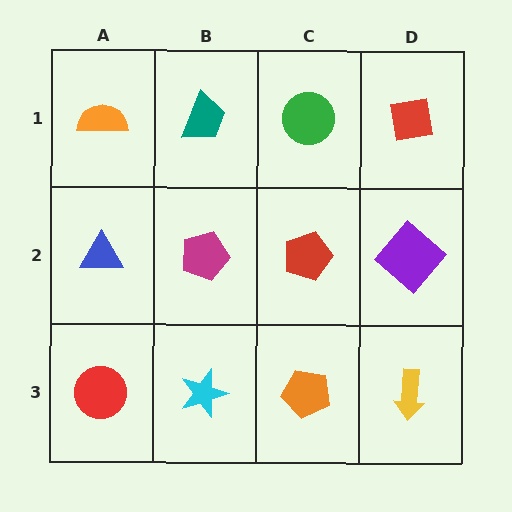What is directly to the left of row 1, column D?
A green circle.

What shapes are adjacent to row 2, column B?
A teal trapezoid (row 1, column B), a cyan star (row 3, column B), a blue triangle (row 2, column A), a red pentagon (row 2, column C).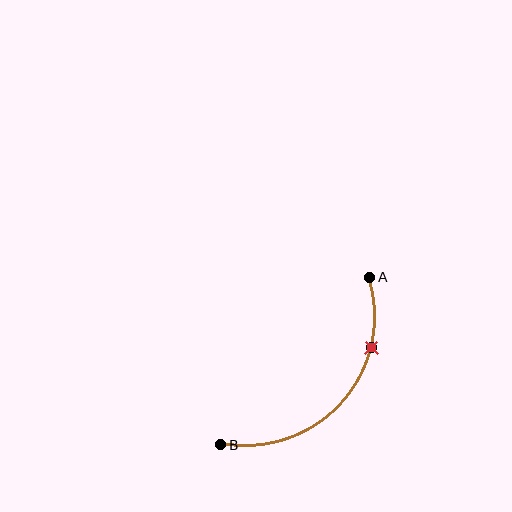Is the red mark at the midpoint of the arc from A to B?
No. The red mark lies on the arc but is closer to endpoint A. The arc midpoint would be at the point on the curve equidistant along the arc from both A and B.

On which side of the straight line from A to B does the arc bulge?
The arc bulges below and to the right of the straight line connecting A and B.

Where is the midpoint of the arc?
The arc midpoint is the point on the curve farthest from the straight line joining A and B. It sits below and to the right of that line.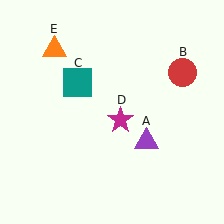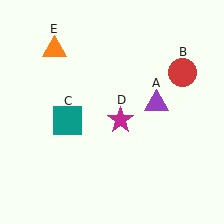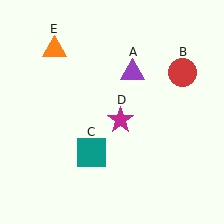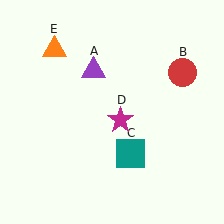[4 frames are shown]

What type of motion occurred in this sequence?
The purple triangle (object A), teal square (object C) rotated counterclockwise around the center of the scene.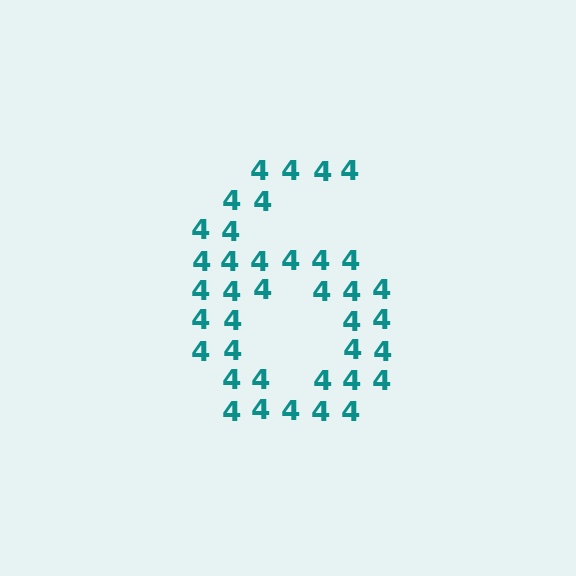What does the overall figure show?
The overall figure shows the digit 6.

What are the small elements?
The small elements are digit 4's.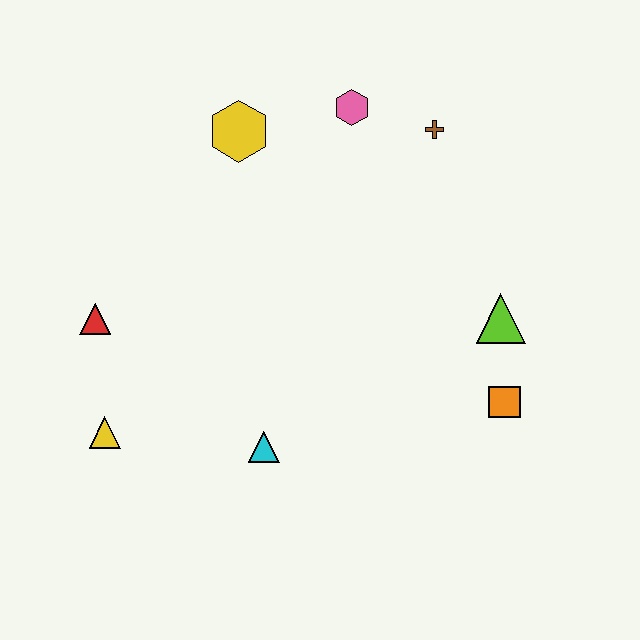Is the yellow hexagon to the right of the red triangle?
Yes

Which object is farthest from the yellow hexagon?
The orange square is farthest from the yellow hexagon.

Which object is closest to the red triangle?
The yellow triangle is closest to the red triangle.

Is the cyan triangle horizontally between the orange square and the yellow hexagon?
Yes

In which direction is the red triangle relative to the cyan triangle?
The red triangle is to the left of the cyan triangle.